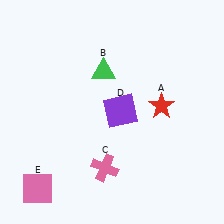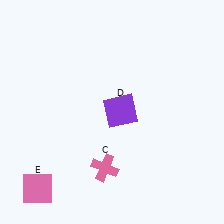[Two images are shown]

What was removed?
The green triangle (B), the red star (A) were removed in Image 2.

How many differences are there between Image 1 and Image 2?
There are 2 differences between the two images.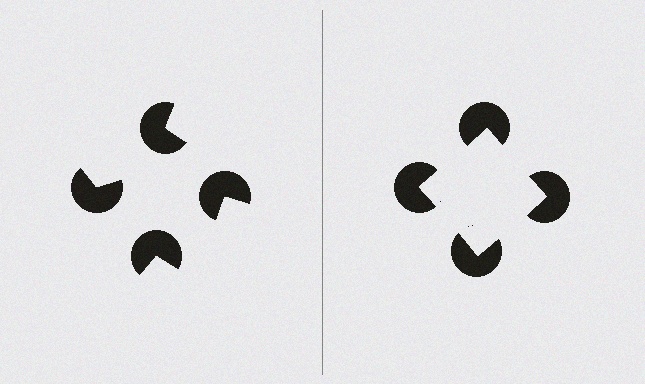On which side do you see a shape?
An illusory square appears on the right side. On the left side the wedge cuts are rotated, so no coherent shape forms.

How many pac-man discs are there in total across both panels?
8 — 4 on each side.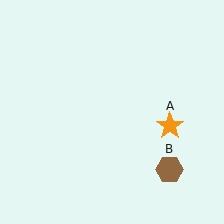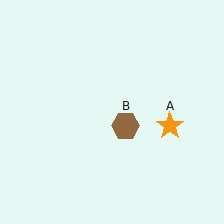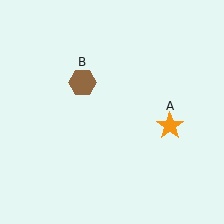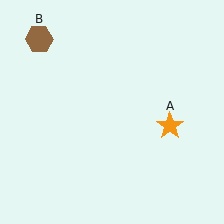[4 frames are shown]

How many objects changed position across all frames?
1 object changed position: brown hexagon (object B).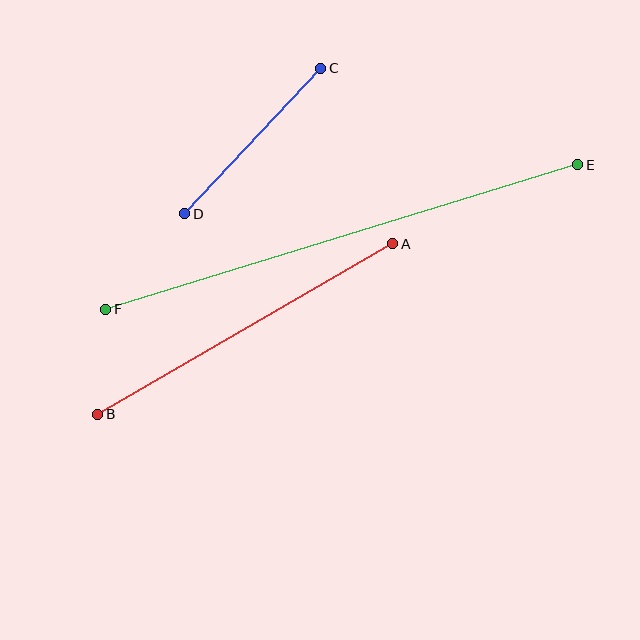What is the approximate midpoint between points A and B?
The midpoint is at approximately (245, 329) pixels.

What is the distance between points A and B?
The distance is approximately 341 pixels.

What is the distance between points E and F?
The distance is approximately 494 pixels.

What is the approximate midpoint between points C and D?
The midpoint is at approximately (253, 141) pixels.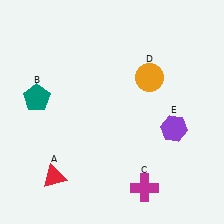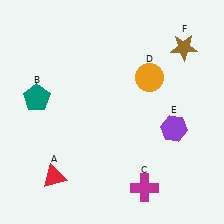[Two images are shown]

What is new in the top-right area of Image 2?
A brown star (F) was added in the top-right area of Image 2.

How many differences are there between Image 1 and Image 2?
There is 1 difference between the two images.